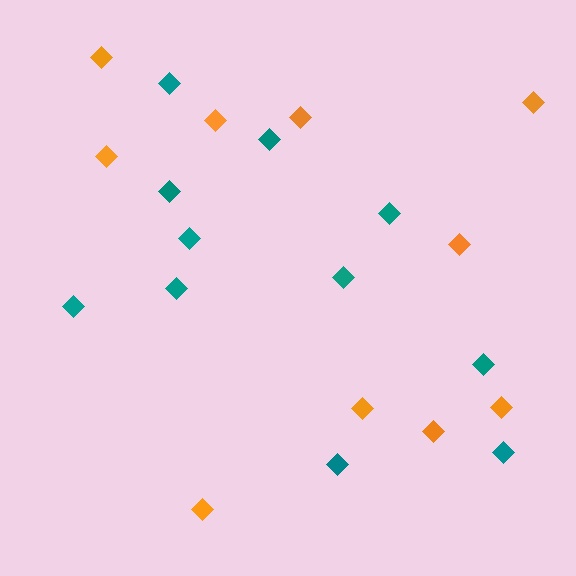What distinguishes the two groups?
There are 2 groups: one group of teal diamonds (11) and one group of orange diamonds (10).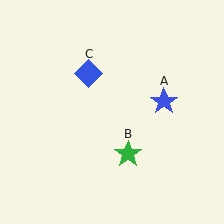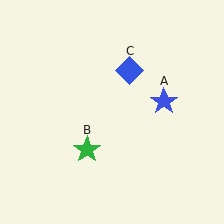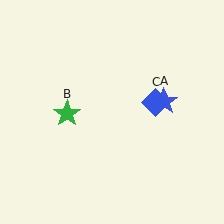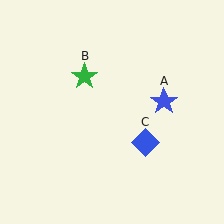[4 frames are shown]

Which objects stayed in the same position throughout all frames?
Blue star (object A) remained stationary.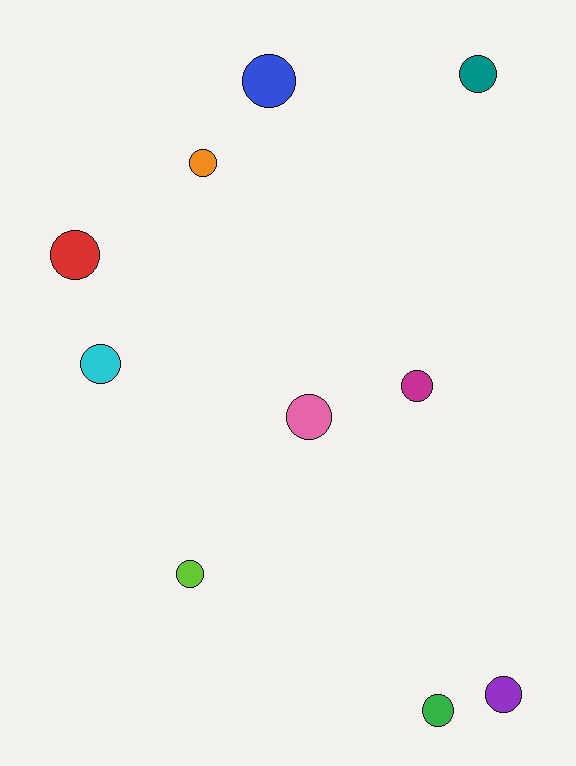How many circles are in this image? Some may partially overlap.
There are 10 circles.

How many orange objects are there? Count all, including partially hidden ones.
There is 1 orange object.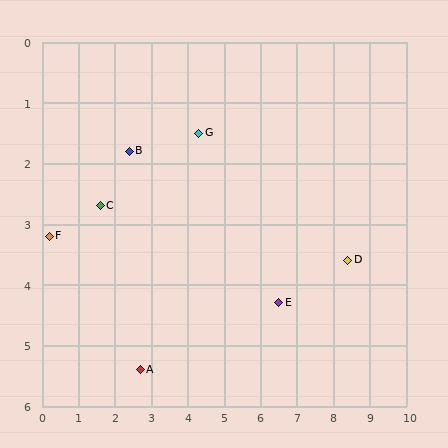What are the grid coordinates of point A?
Point A is at approximately (2.7, 5.4).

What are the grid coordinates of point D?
Point D is at approximately (8.4, 3.6).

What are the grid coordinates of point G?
Point G is at approximately (4.3, 1.5).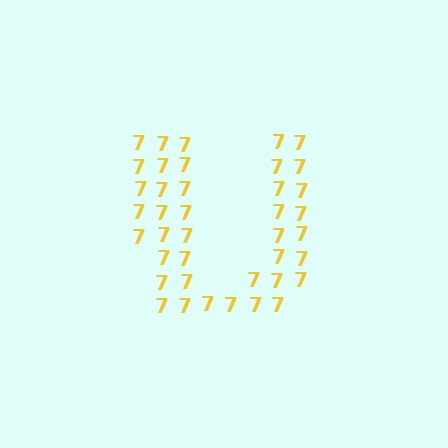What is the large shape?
The large shape is the letter U.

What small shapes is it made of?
It is made of small digit 7's.